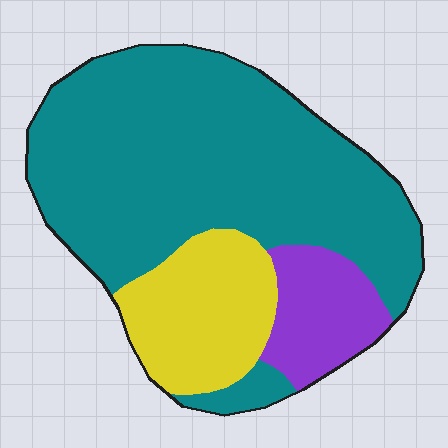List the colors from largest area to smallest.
From largest to smallest: teal, yellow, purple.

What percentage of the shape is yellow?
Yellow covers roughly 20% of the shape.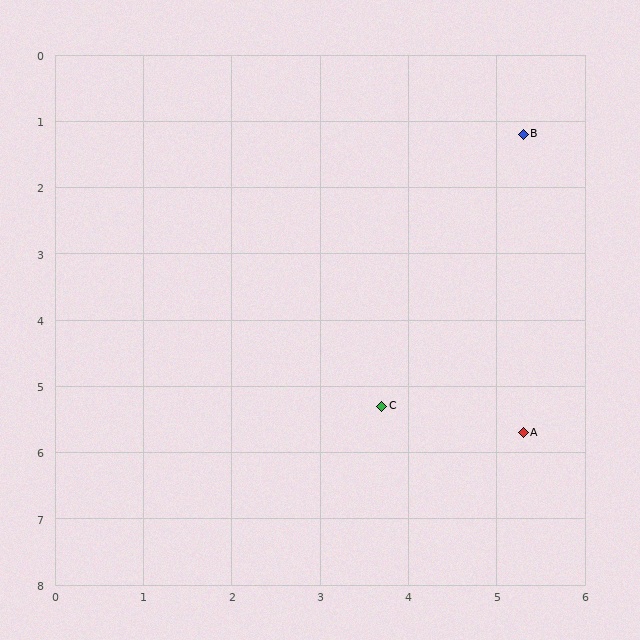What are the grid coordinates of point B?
Point B is at approximately (5.3, 1.2).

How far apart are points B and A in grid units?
Points B and A are about 4.5 grid units apart.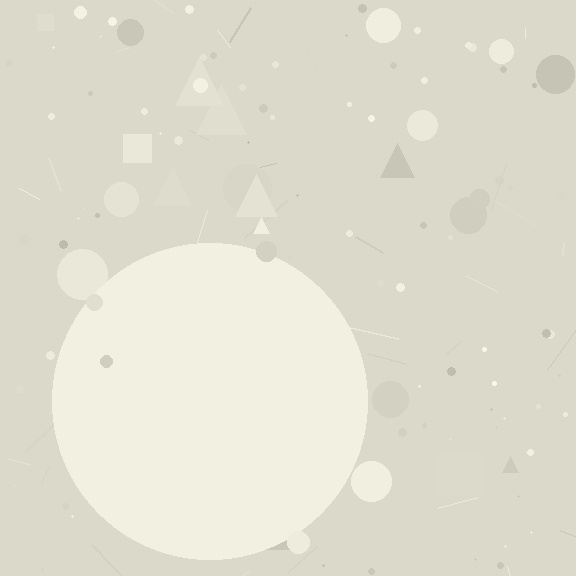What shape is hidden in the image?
A circle is hidden in the image.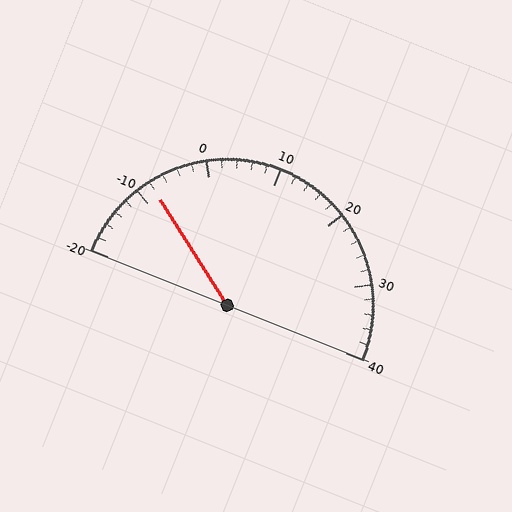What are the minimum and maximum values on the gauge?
The gauge ranges from -20 to 40.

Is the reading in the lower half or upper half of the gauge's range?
The reading is in the lower half of the range (-20 to 40).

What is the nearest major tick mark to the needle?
The nearest major tick mark is -10.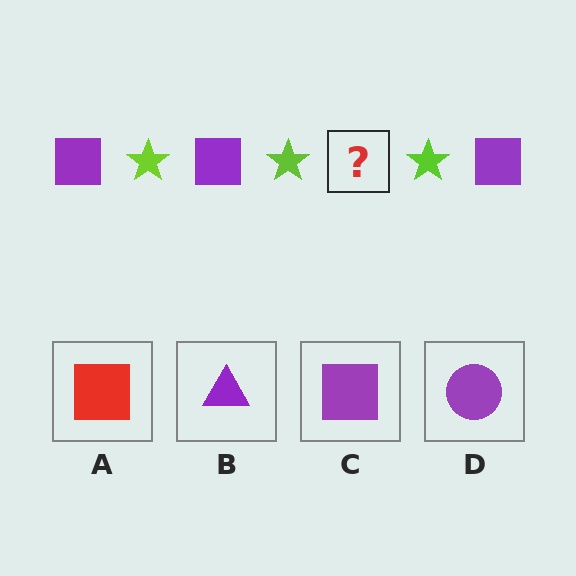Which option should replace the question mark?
Option C.